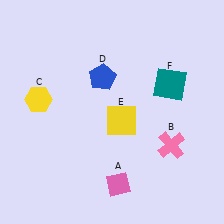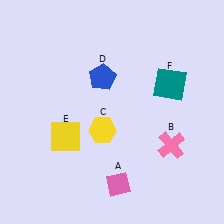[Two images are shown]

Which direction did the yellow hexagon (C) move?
The yellow hexagon (C) moved right.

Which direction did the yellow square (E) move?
The yellow square (E) moved left.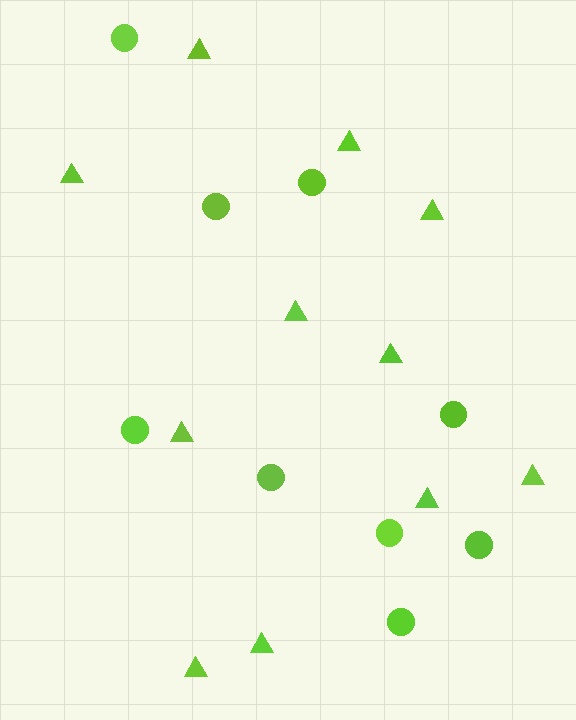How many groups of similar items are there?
There are 2 groups: one group of circles (9) and one group of triangles (11).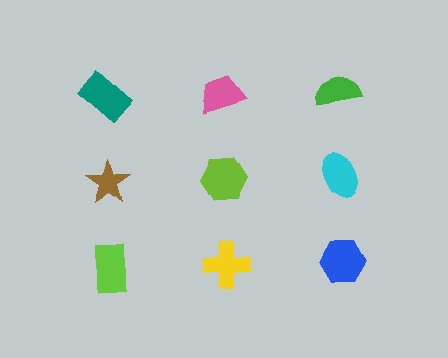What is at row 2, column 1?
A brown star.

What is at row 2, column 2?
A lime hexagon.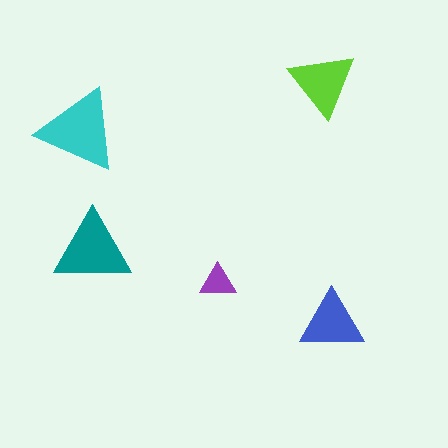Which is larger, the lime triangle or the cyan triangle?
The cyan one.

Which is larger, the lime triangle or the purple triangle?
The lime one.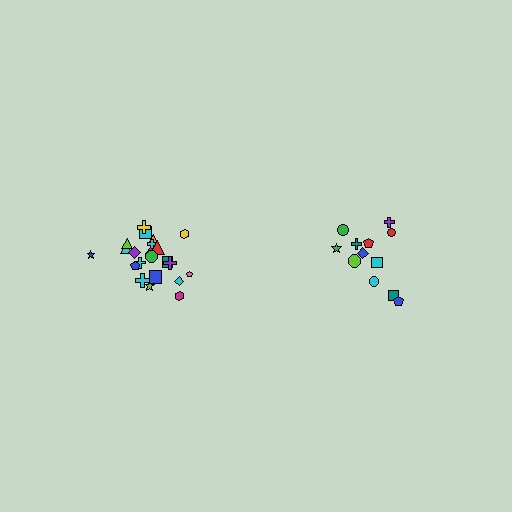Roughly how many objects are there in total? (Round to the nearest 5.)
Roughly 35 objects in total.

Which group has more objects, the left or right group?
The left group.